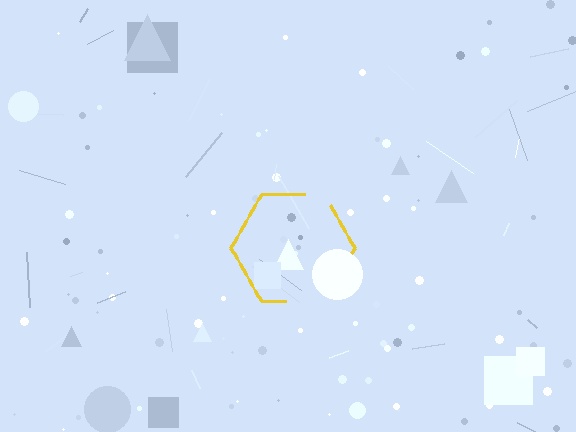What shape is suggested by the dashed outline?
The dashed outline suggests a hexagon.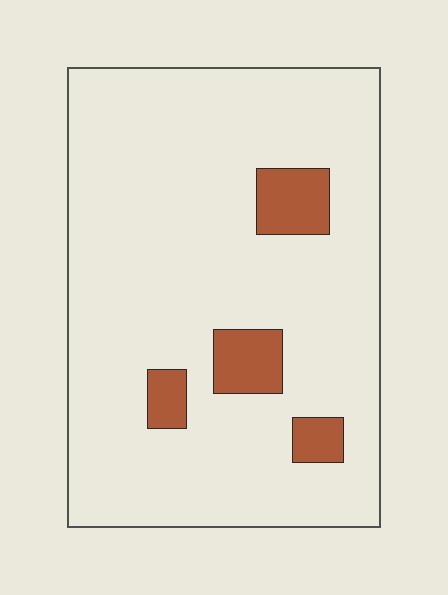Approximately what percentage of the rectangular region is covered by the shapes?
Approximately 10%.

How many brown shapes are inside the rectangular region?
4.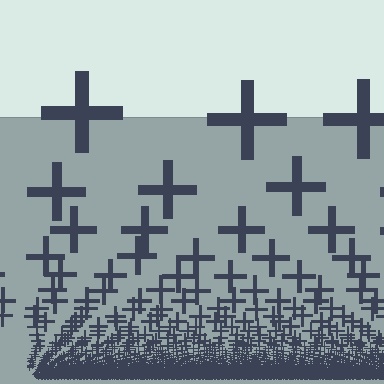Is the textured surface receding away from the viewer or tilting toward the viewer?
The surface appears to tilt toward the viewer. Texture elements get larger and sparser toward the top.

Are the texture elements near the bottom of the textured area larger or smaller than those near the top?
Smaller. The gradient is inverted — elements near the bottom are smaller and denser.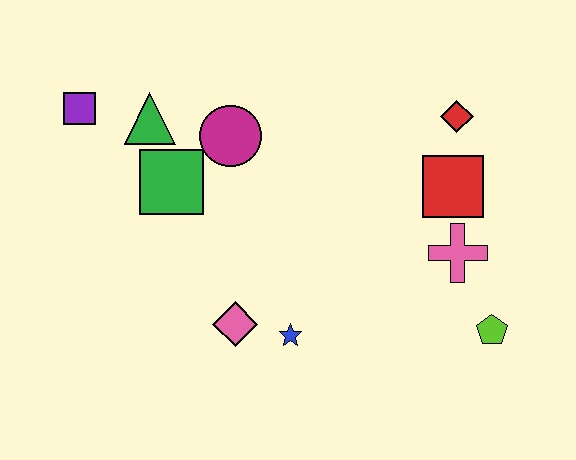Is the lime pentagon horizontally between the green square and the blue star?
No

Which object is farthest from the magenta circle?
The lime pentagon is farthest from the magenta circle.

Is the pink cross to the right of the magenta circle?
Yes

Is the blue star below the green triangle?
Yes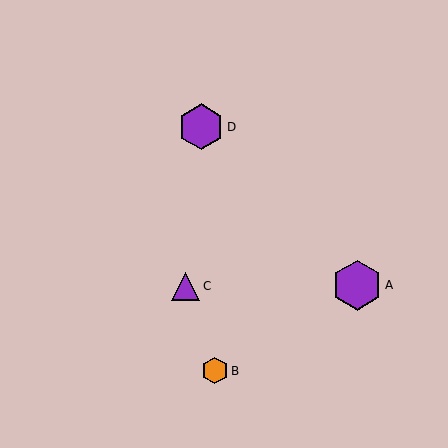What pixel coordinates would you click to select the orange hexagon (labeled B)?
Click at (215, 371) to select the orange hexagon B.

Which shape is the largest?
The purple hexagon (labeled A) is the largest.